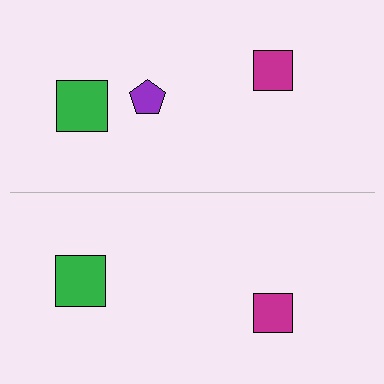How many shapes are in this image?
There are 5 shapes in this image.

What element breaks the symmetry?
A purple pentagon is missing from the bottom side.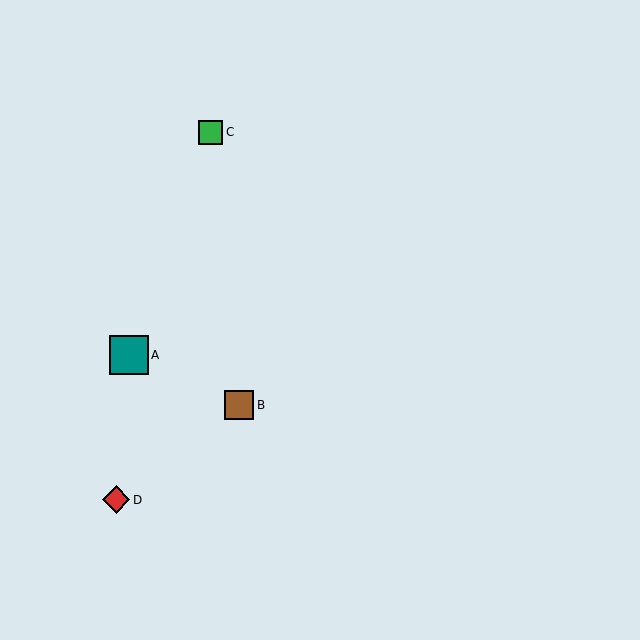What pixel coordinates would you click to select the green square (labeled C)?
Click at (211, 132) to select the green square C.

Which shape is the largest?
The teal square (labeled A) is the largest.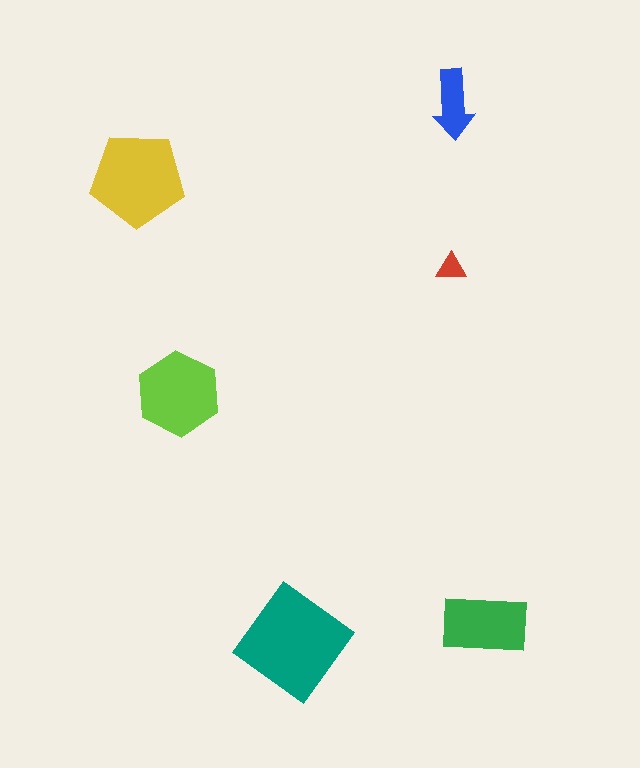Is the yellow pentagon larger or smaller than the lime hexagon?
Larger.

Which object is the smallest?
The red triangle.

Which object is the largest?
The teal diamond.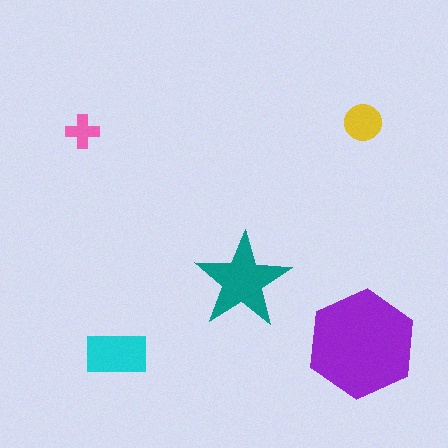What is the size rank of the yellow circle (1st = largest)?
4th.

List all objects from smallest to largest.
The pink cross, the yellow circle, the cyan rectangle, the teal star, the purple hexagon.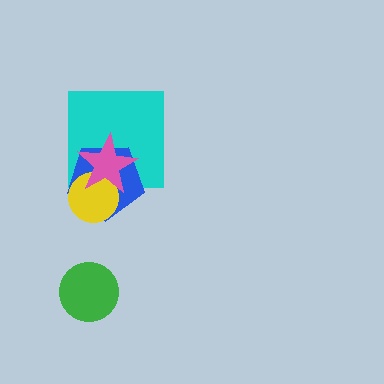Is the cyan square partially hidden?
Yes, it is partially covered by another shape.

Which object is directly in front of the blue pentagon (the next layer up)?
The yellow circle is directly in front of the blue pentagon.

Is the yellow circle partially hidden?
Yes, it is partially covered by another shape.